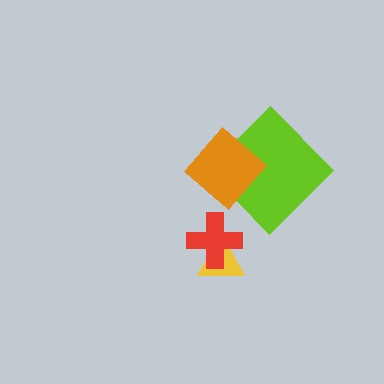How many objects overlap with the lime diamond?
1 object overlaps with the lime diamond.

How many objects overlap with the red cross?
1 object overlaps with the red cross.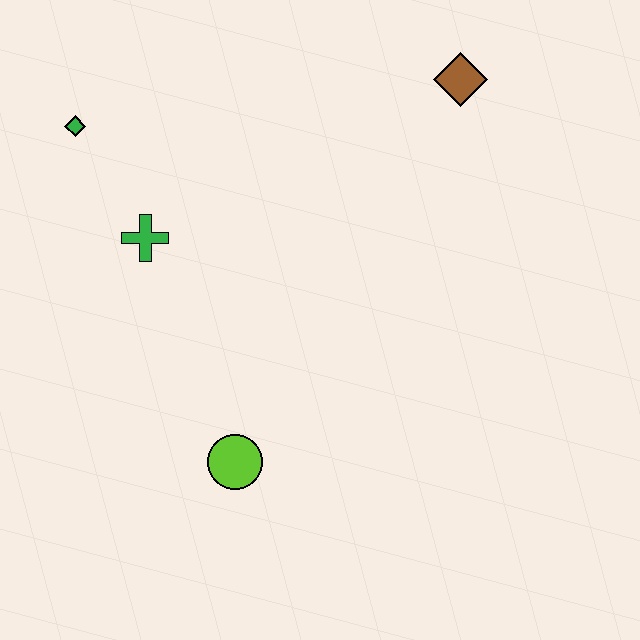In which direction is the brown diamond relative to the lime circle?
The brown diamond is above the lime circle.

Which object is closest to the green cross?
The green diamond is closest to the green cross.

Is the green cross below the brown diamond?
Yes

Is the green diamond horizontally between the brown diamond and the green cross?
No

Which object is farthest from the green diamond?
The brown diamond is farthest from the green diamond.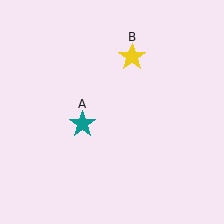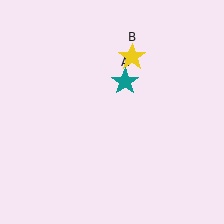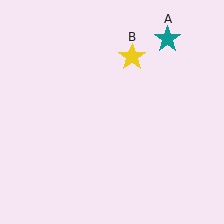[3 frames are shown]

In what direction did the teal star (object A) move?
The teal star (object A) moved up and to the right.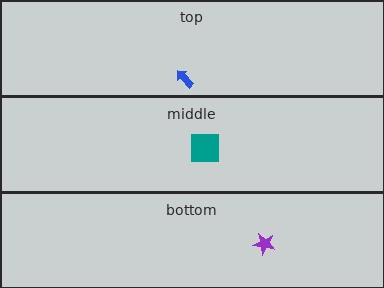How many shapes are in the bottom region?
1.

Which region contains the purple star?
The bottom region.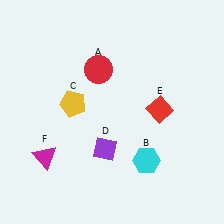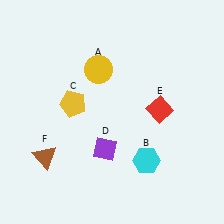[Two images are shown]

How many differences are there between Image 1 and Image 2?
There are 2 differences between the two images.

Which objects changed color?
A changed from red to yellow. F changed from magenta to brown.